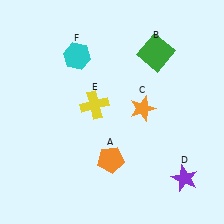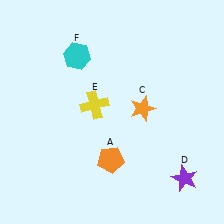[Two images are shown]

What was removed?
The green square (B) was removed in Image 2.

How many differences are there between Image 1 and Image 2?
There is 1 difference between the two images.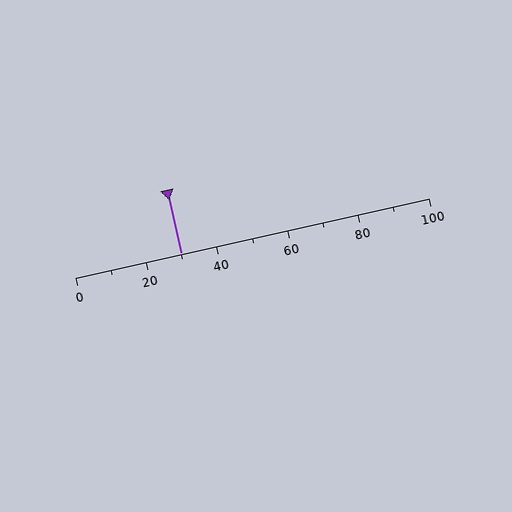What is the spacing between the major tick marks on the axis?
The major ticks are spaced 20 apart.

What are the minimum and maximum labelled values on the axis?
The axis runs from 0 to 100.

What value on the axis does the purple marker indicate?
The marker indicates approximately 30.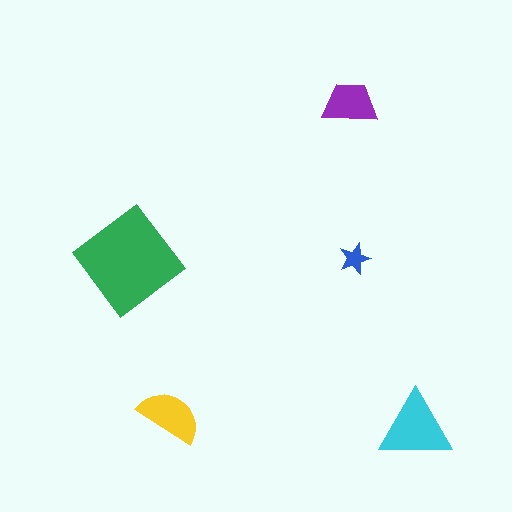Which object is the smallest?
The blue star.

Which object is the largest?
The green diamond.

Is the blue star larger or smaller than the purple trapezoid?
Smaller.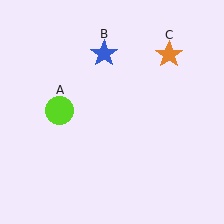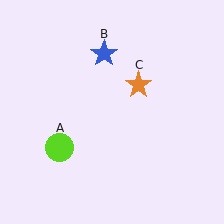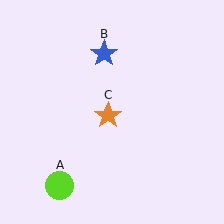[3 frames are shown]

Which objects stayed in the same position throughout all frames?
Blue star (object B) remained stationary.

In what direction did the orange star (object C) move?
The orange star (object C) moved down and to the left.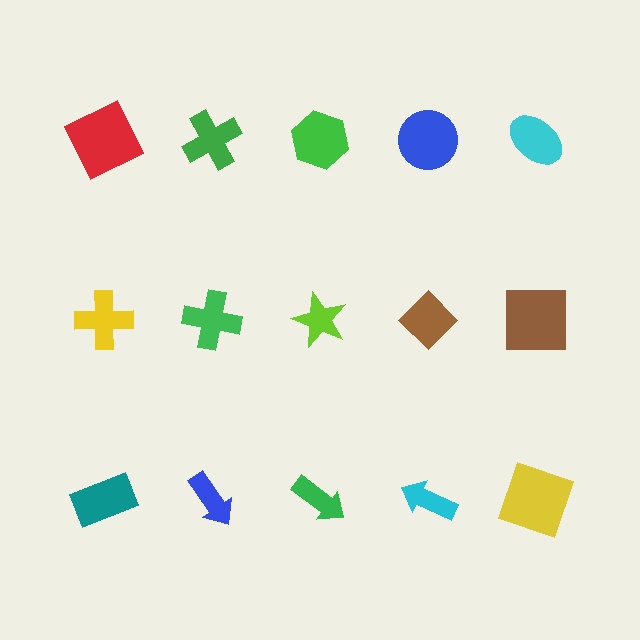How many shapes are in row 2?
5 shapes.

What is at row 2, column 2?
A green cross.